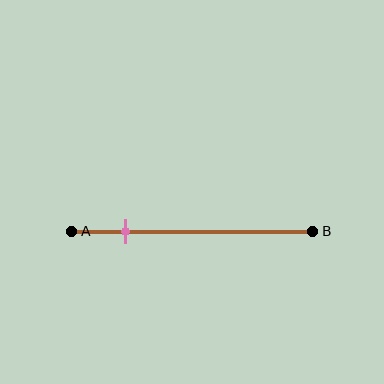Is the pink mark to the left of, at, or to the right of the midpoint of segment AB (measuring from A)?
The pink mark is to the left of the midpoint of segment AB.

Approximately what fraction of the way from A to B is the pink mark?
The pink mark is approximately 20% of the way from A to B.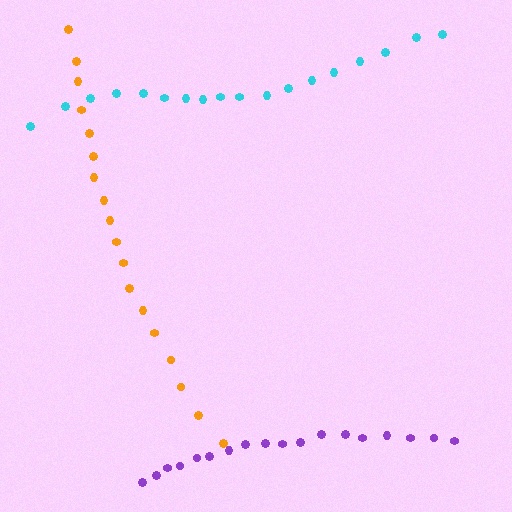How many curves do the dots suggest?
There are 3 distinct paths.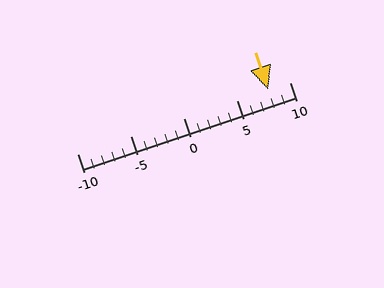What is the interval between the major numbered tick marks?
The major tick marks are spaced 5 units apart.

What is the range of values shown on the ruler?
The ruler shows values from -10 to 10.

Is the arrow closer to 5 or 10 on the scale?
The arrow is closer to 10.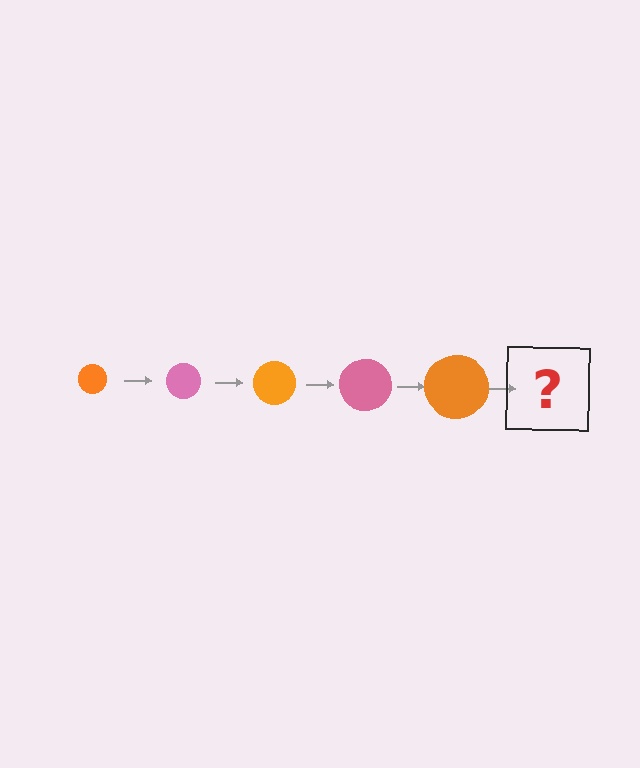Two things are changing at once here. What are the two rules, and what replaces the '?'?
The two rules are that the circle grows larger each step and the color cycles through orange and pink. The '?' should be a pink circle, larger than the previous one.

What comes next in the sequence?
The next element should be a pink circle, larger than the previous one.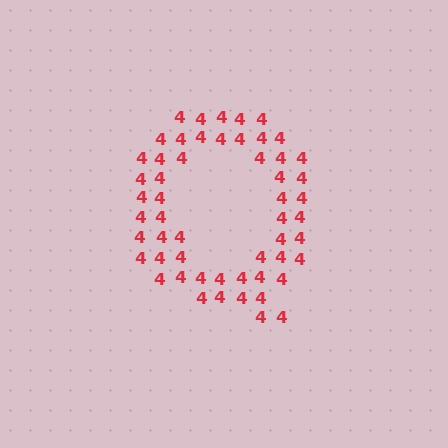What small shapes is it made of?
It is made of small digit 4's.